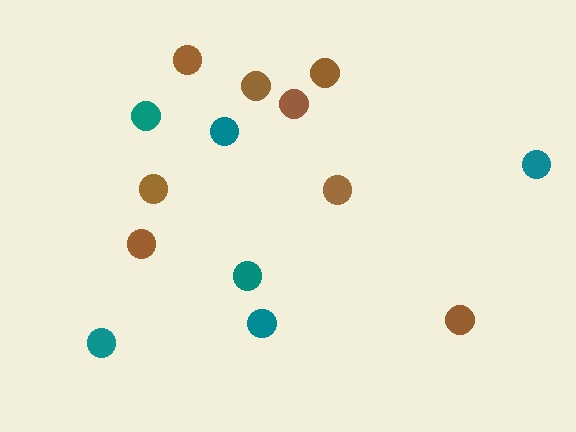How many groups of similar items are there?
There are 2 groups: one group of teal circles (6) and one group of brown circles (8).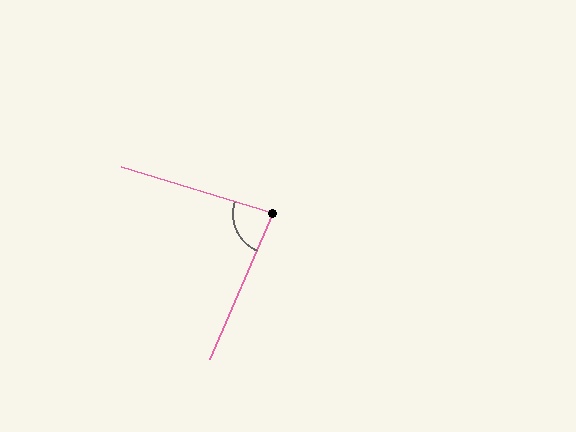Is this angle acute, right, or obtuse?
It is acute.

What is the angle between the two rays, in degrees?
Approximately 84 degrees.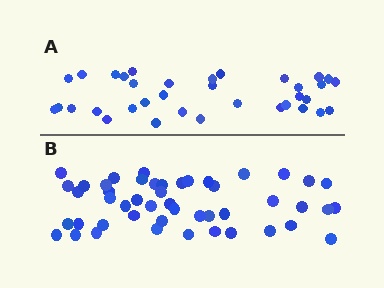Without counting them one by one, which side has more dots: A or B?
Region B (the bottom region) has more dots.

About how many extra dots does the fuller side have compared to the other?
Region B has approximately 15 more dots than region A.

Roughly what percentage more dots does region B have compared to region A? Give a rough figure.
About 35% more.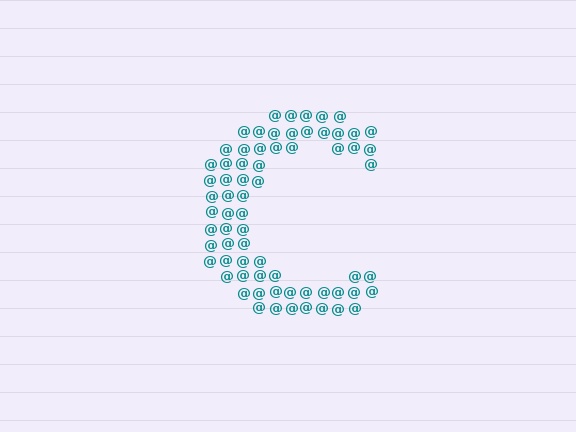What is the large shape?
The large shape is the letter C.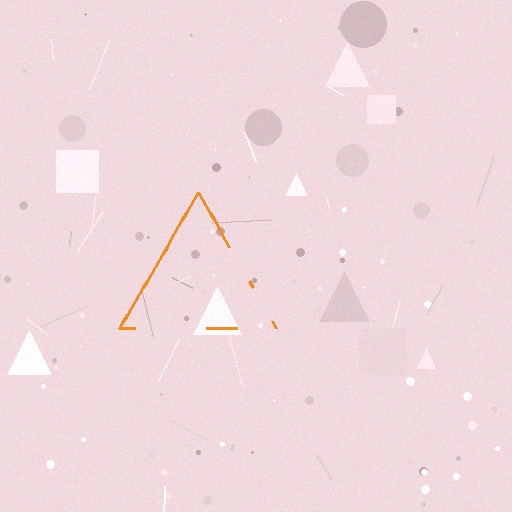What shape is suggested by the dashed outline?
The dashed outline suggests a triangle.